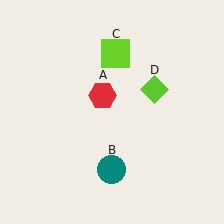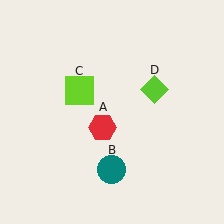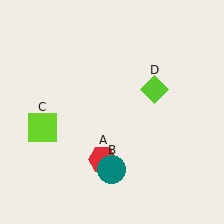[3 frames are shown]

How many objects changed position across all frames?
2 objects changed position: red hexagon (object A), lime square (object C).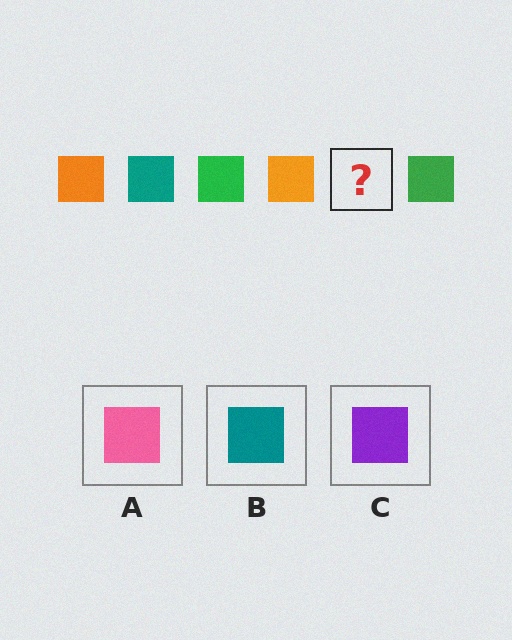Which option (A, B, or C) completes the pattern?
B.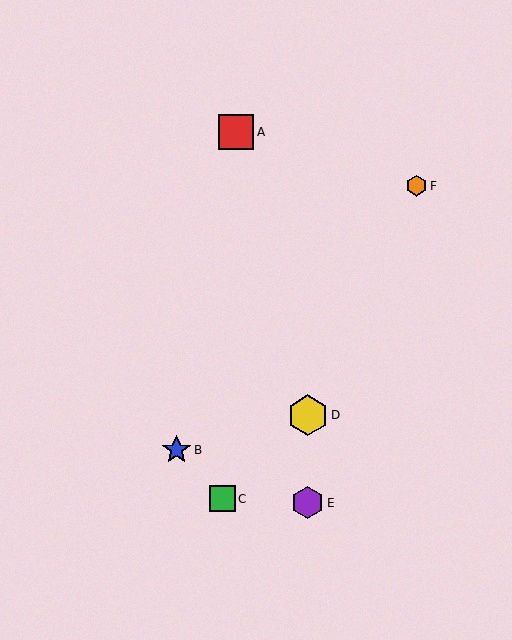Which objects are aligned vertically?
Objects D, E are aligned vertically.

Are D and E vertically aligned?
Yes, both are at x≈308.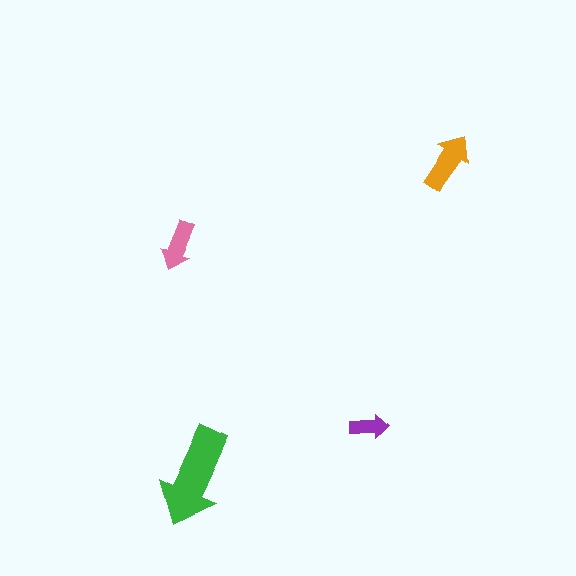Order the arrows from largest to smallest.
the green one, the orange one, the pink one, the purple one.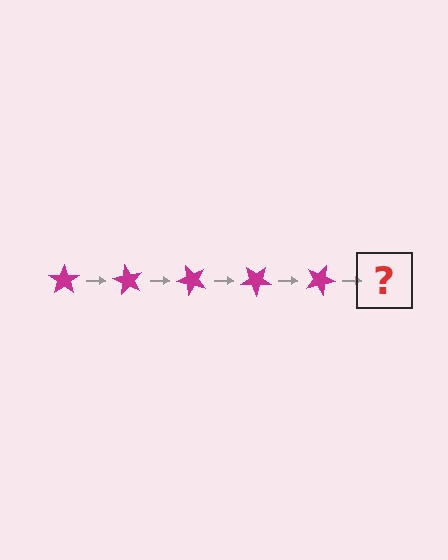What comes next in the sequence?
The next element should be a magenta star rotated 300 degrees.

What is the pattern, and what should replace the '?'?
The pattern is that the star rotates 60 degrees each step. The '?' should be a magenta star rotated 300 degrees.